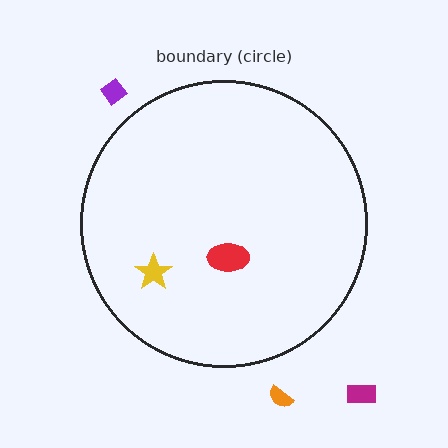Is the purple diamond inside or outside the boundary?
Outside.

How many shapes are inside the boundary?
2 inside, 3 outside.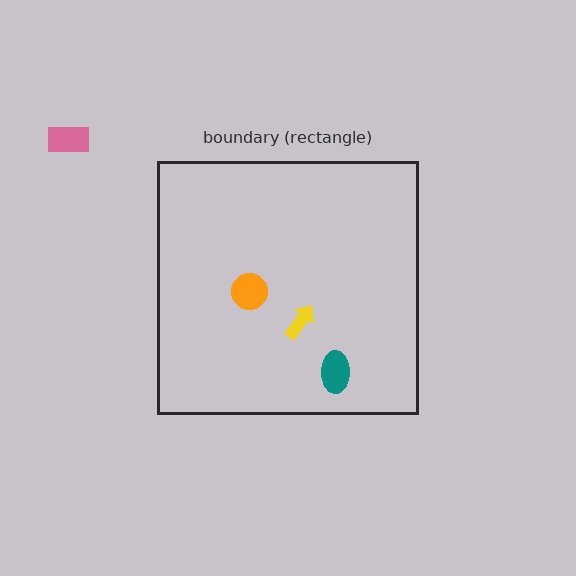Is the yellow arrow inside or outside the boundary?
Inside.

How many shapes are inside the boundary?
3 inside, 1 outside.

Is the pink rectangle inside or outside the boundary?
Outside.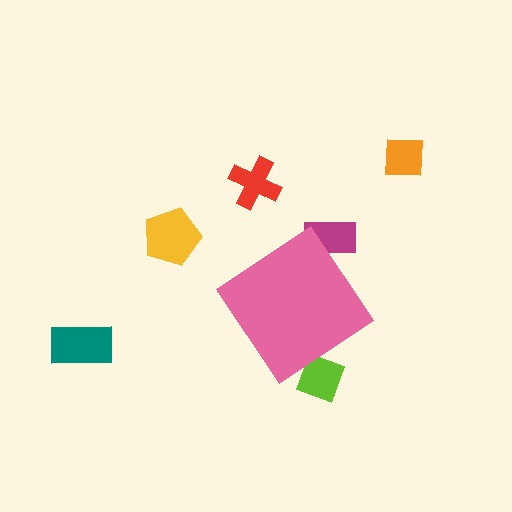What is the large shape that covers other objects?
A pink diamond.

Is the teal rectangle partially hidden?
No, the teal rectangle is fully visible.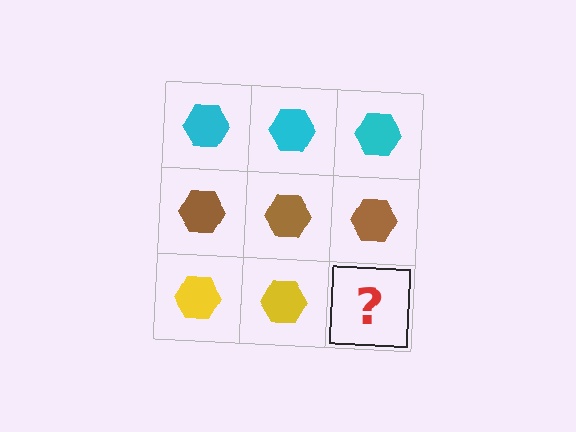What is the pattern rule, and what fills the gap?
The rule is that each row has a consistent color. The gap should be filled with a yellow hexagon.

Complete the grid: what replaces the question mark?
The question mark should be replaced with a yellow hexagon.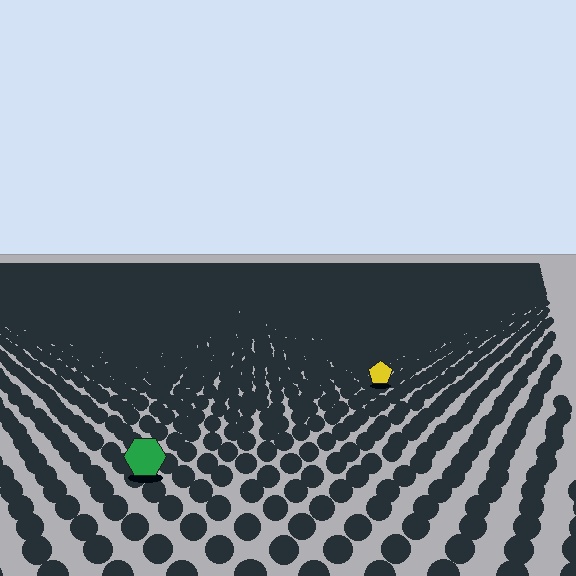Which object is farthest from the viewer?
The yellow pentagon is farthest from the viewer. It appears smaller and the ground texture around it is denser.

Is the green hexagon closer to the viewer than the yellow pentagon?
Yes. The green hexagon is closer — you can tell from the texture gradient: the ground texture is coarser near it.